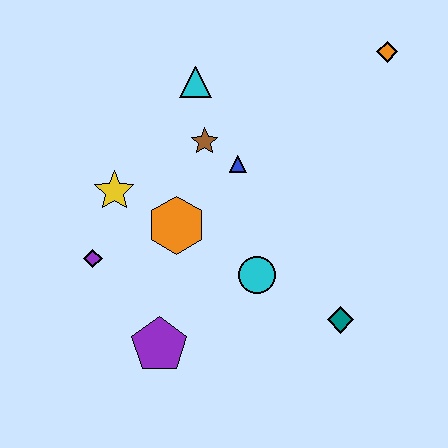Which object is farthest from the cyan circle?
The orange diamond is farthest from the cyan circle.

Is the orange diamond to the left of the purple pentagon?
No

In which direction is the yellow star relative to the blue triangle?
The yellow star is to the left of the blue triangle.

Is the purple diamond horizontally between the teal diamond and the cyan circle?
No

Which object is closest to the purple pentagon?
The purple diamond is closest to the purple pentagon.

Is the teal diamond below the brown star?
Yes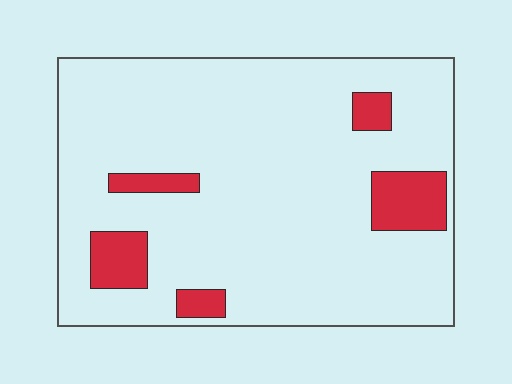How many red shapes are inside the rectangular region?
5.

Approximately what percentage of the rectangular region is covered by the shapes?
Approximately 10%.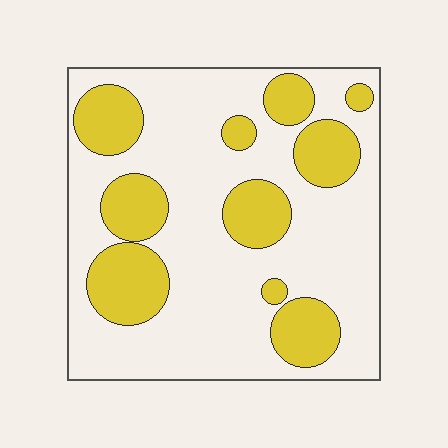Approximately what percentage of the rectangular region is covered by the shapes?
Approximately 30%.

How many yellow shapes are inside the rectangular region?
10.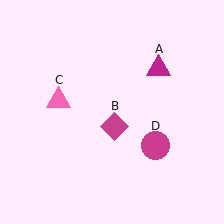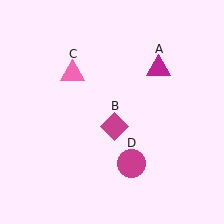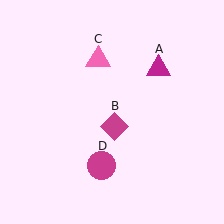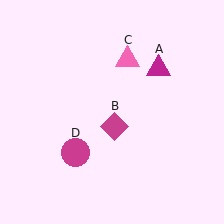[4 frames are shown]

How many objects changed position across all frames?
2 objects changed position: pink triangle (object C), magenta circle (object D).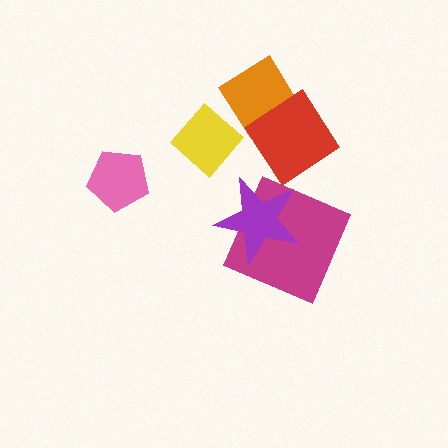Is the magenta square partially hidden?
Yes, it is partially covered by another shape.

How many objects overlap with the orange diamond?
1 object overlaps with the orange diamond.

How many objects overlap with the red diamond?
1 object overlaps with the red diamond.